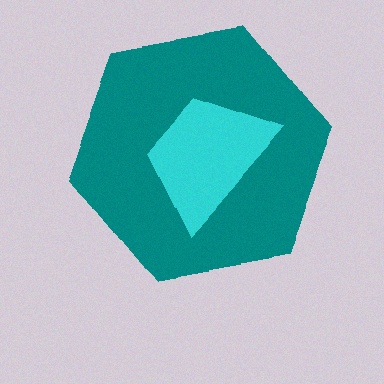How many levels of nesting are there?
2.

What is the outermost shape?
The teal hexagon.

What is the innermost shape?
The cyan trapezoid.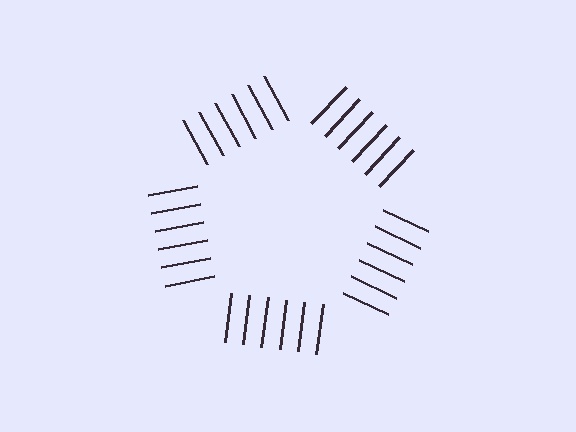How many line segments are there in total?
30 — 6 along each of the 5 edges.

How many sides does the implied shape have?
5 sides — the line-ends trace a pentagon.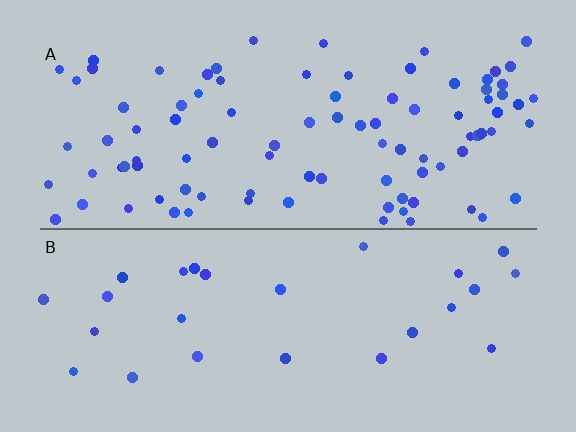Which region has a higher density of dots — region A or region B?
A (the top).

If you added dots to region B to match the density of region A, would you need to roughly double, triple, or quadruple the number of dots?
Approximately triple.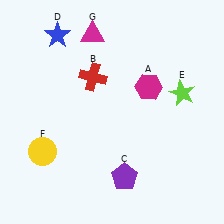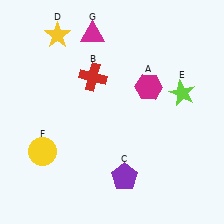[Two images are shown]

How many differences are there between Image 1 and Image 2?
There is 1 difference between the two images.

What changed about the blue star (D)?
In Image 1, D is blue. In Image 2, it changed to yellow.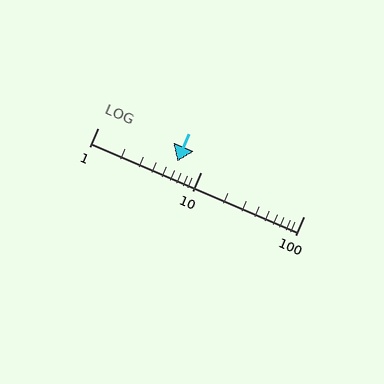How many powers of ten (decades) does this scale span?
The scale spans 2 decades, from 1 to 100.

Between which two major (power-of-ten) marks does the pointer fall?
The pointer is between 1 and 10.